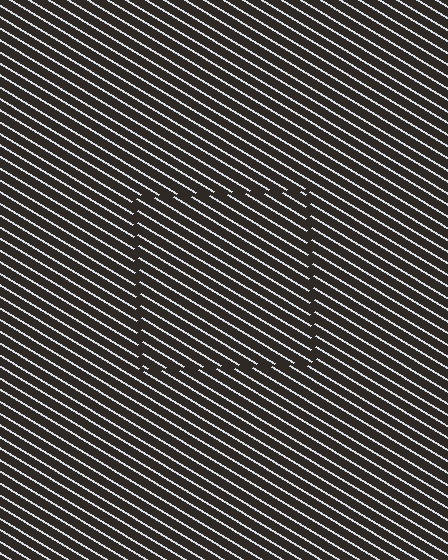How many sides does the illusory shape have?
4 sides — the line-ends trace a square.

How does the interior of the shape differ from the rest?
The interior of the shape contains the same grating, shifted by half a period — the contour is defined by the phase discontinuity where line-ends from the inner and outer gratings abut.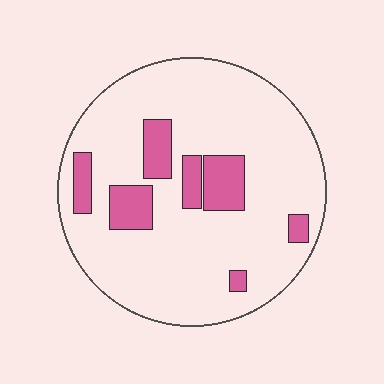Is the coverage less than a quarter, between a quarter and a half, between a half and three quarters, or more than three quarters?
Less than a quarter.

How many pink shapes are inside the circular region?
7.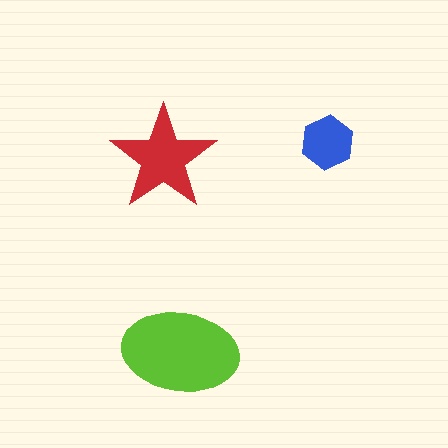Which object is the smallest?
The blue hexagon.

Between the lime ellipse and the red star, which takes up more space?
The lime ellipse.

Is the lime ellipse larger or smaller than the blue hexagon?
Larger.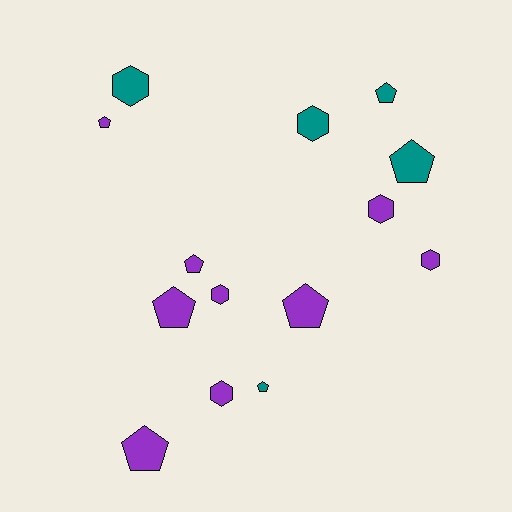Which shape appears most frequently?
Pentagon, with 8 objects.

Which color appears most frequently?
Purple, with 9 objects.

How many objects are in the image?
There are 14 objects.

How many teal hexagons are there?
There are 2 teal hexagons.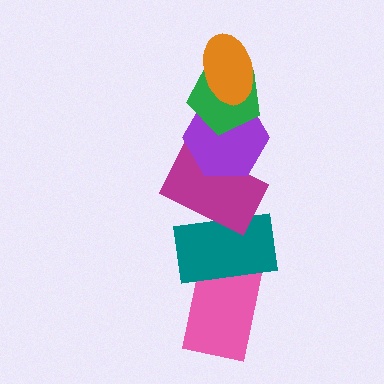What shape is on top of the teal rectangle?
The magenta rectangle is on top of the teal rectangle.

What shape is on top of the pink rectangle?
The teal rectangle is on top of the pink rectangle.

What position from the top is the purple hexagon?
The purple hexagon is 3rd from the top.